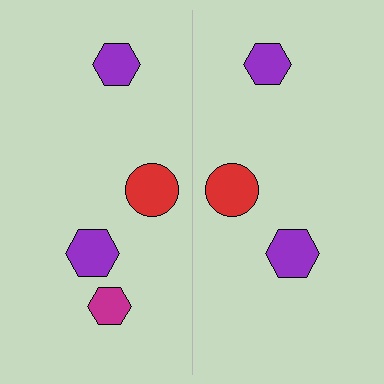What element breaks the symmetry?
A magenta hexagon is missing from the right side.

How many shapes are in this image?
There are 7 shapes in this image.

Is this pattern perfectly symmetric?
No, the pattern is not perfectly symmetric. A magenta hexagon is missing from the right side.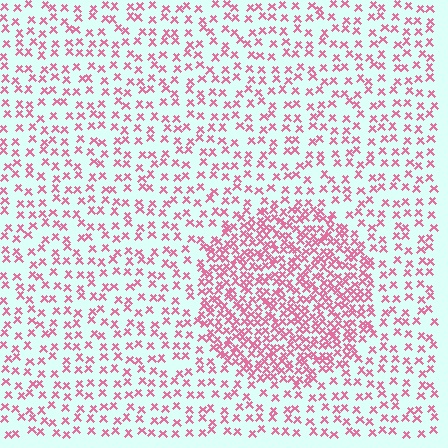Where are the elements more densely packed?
The elements are more densely packed inside the circle boundary.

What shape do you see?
I see a circle.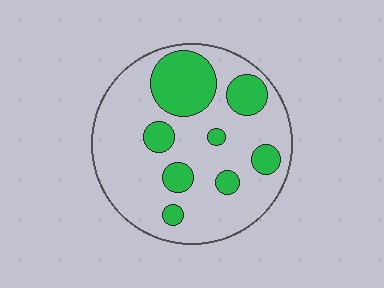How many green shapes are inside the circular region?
8.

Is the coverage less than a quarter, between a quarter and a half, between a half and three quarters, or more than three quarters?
Between a quarter and a half.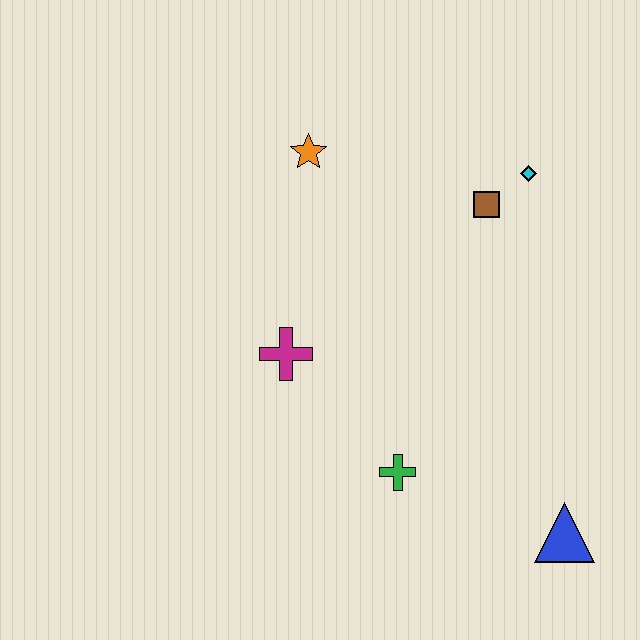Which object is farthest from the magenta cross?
The blue triangle is farthest from the magenta cross.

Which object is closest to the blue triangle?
The green cross is closest to the blue triangle.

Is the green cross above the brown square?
No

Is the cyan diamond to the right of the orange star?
Yes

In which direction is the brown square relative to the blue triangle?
The brown square is above the blue triangle.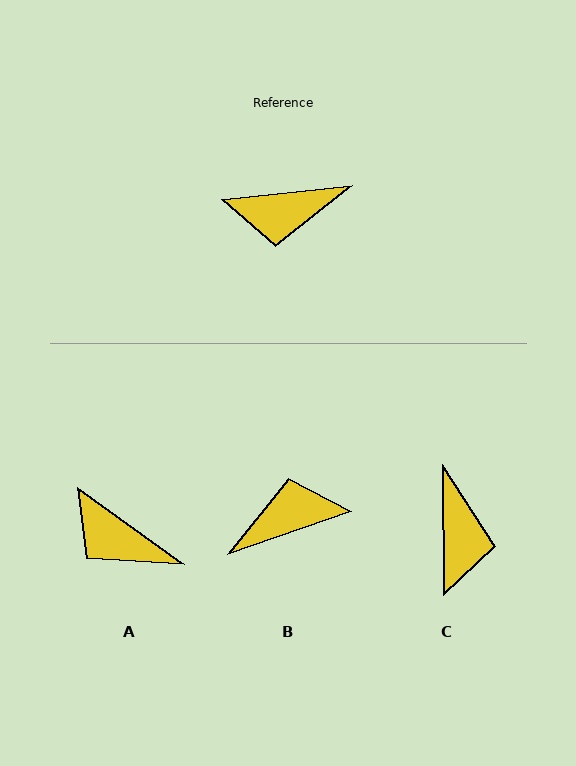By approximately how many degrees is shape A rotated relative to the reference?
Approximately 42 degrees clockwise.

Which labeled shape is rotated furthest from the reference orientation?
B, about 167 degrees away.